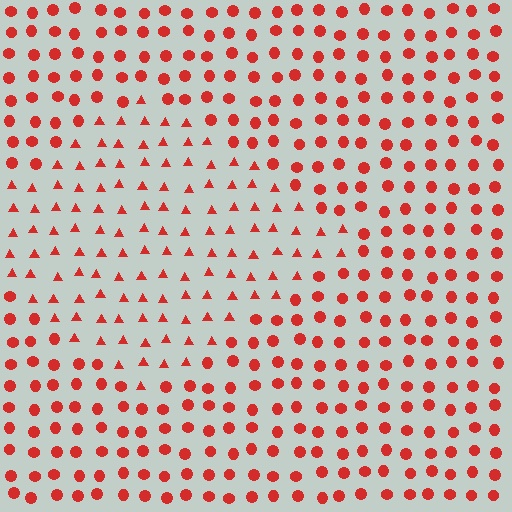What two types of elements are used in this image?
The image uses triangles inside the diamond region and circles outside it.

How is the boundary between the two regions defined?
The boundary is defined by a change in element shape: triangles inside vs. circles outside. All elements share the same color and spacing.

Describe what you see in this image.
The image is filled with small red elements arranged in a uniform grid. A diamond-shaped region contains triangles, while the surrounding area contains circles. The boundary is defined purely by the change in element shape.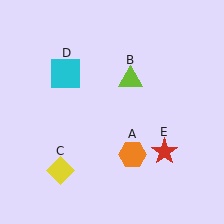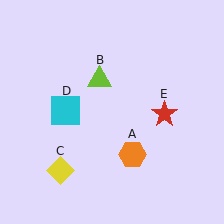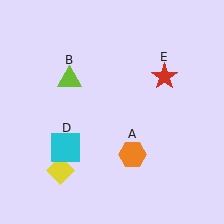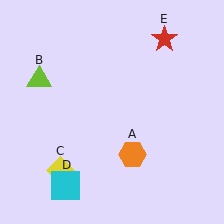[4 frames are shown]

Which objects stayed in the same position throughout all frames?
Orange hexagon (object A) and yellow diamond (object C) remained stationary.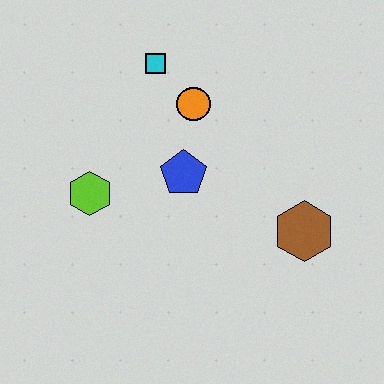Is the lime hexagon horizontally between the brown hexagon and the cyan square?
No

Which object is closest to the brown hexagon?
The blue pentagon is closest to the brown hexagon.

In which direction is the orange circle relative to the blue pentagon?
The orange circle is above the blue pentagon.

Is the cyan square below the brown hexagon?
No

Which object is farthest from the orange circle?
The brown hexagon is farthest from the orange circle.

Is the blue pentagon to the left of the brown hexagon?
Yes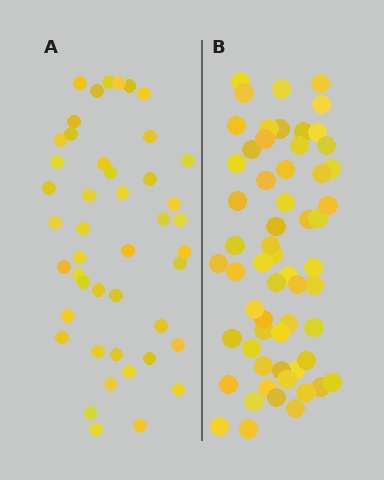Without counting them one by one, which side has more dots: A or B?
Region B (the right region) has more dots.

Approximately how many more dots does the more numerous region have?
Region B has approximately 15 more dots than region A.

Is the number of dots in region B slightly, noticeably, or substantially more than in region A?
Region B has noticeably more, but not dramatically so. The ratio is roughly 1.3 to 1.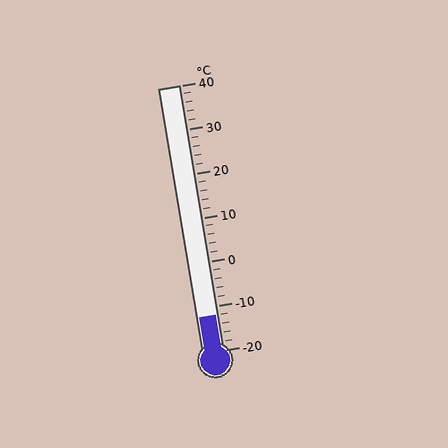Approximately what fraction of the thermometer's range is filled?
The thermometer is filled to approximately 15% of its range.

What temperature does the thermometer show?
The thermometer shows approximately -12°C.